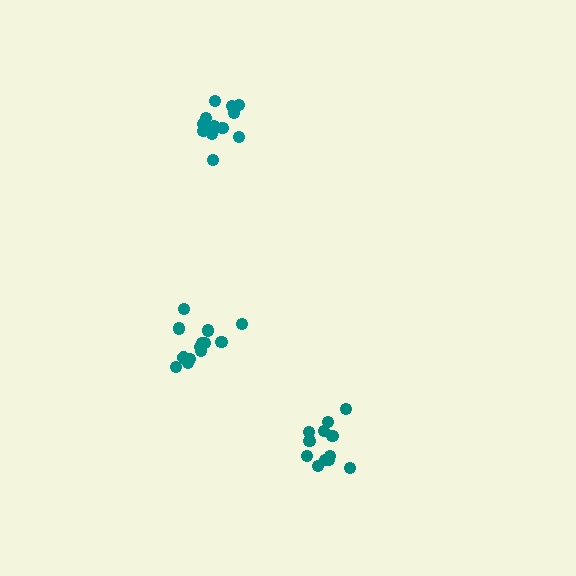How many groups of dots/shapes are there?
There are 3 groups.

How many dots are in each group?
Group 1: 13 dots, Group 2: 13 dots, Group 3: 13 dots (39 total).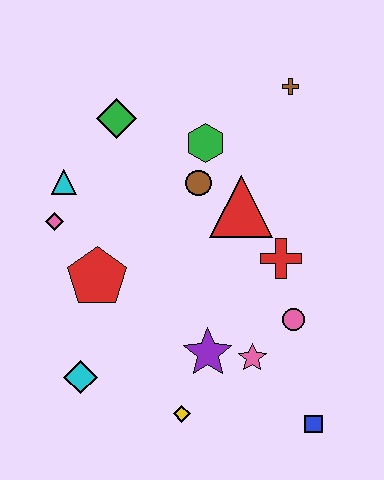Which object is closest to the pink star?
The purple star is closest to the pink star.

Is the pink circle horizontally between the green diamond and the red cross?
No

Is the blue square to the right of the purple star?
Yes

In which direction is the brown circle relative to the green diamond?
The brown circle is to the right of the green diamond.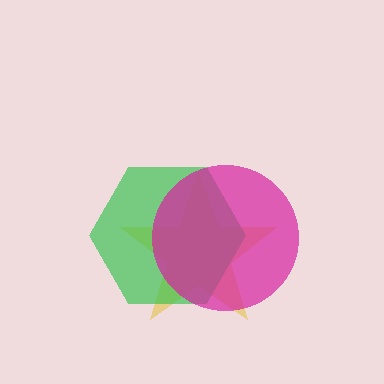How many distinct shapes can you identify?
There are 3 distinct shapes: a yellow star, a green hexagon, a magenta circle.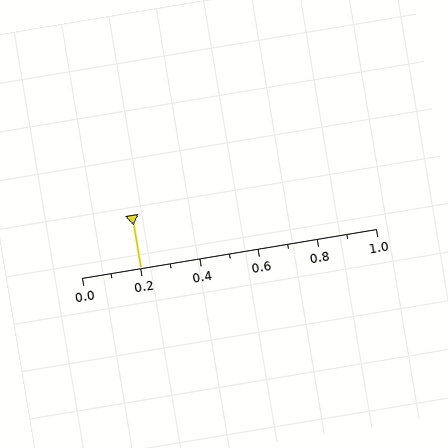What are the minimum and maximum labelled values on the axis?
The axis runs from 0.0 to 1.0.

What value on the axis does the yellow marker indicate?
The marker indicates approximately 0.2.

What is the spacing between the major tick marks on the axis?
The major ticks are spaced 0.2 apart.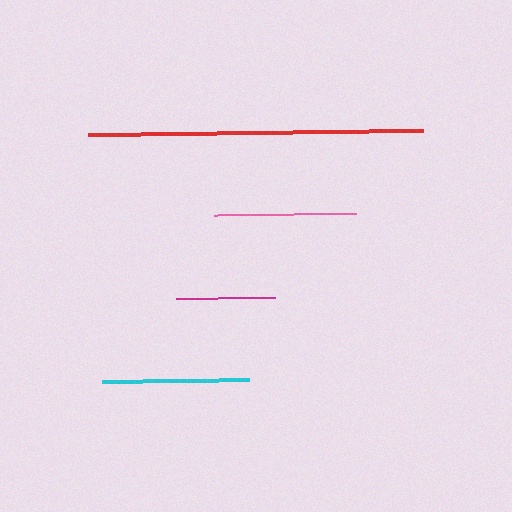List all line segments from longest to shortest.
From longest to shortest: red, cyan, pink, magenta.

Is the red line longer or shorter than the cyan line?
The red line is longer than the cyan line.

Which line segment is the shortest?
The magenta line is the shortest at approximately 99 pixels.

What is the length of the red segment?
The red segment is approximately 335 pixels long.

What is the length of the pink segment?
The pink segment is approximately 142 pixels long.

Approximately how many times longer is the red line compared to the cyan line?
The red line is approximately 2.3 times the length of the cyan line.